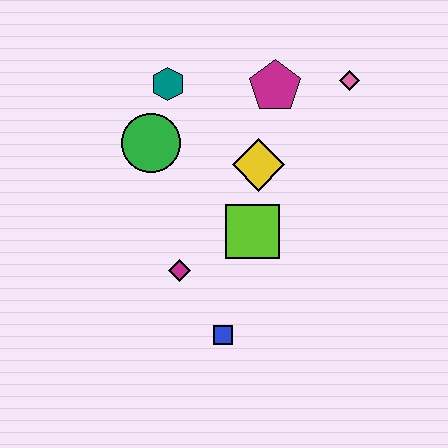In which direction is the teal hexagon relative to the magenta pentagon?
The teal hexagon is to the left of the magenta pentagon.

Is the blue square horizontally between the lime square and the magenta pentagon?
No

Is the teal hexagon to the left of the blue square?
Yes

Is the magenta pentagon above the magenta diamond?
Yes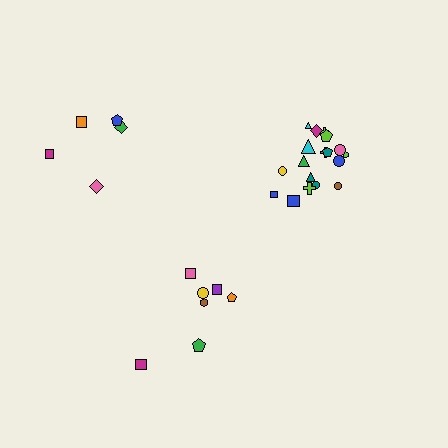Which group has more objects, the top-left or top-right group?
The top-right group.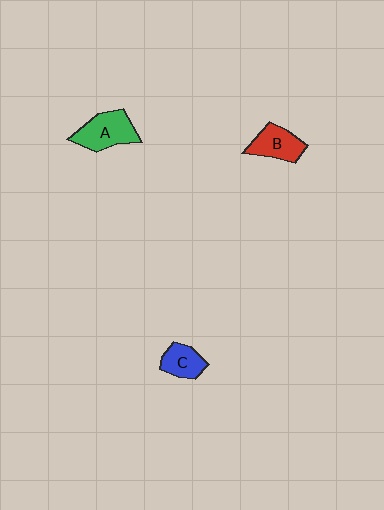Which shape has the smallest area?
Shape C (blue).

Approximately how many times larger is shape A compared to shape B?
Approximately 1.2 times.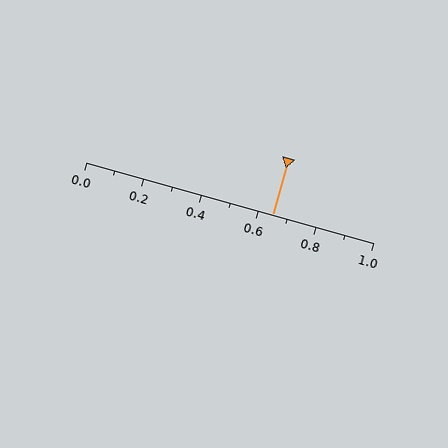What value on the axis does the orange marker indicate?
The marker indicates approximately 0.65.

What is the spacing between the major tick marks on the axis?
The major ticks are spaced 0.2 apart.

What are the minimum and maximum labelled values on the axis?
The axis runs from 0.0 to 1.0.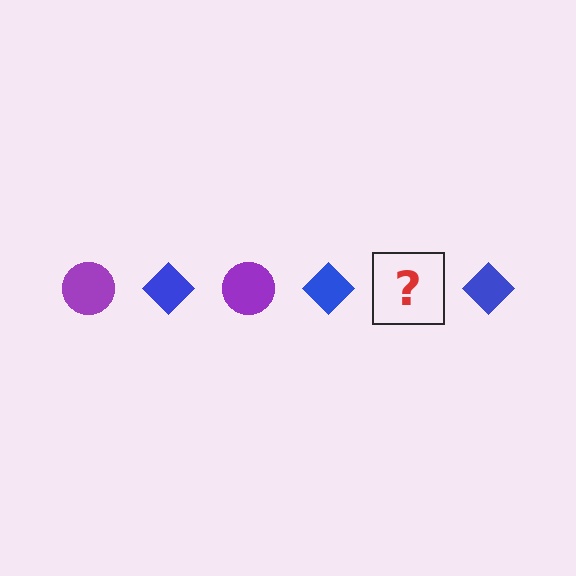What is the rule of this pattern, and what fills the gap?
The rule is that the pattern alternates between purple circle and blue diamond. The gap should be filled with a purple circle.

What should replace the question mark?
The question mark should be replaced with a purple circle.